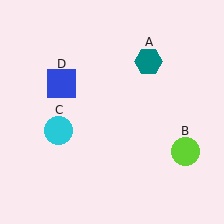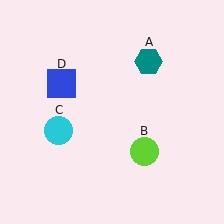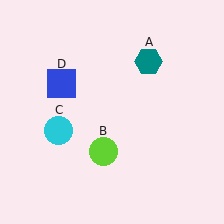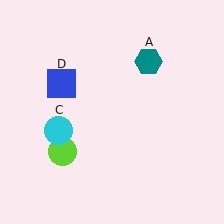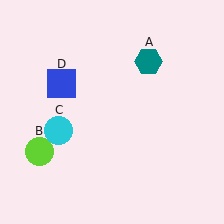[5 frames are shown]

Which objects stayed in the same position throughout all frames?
Teal hexagon (object A) and cyan circle (object C) and blue square (object D) remained stationary.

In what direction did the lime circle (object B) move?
The lime circle (object B) moved left.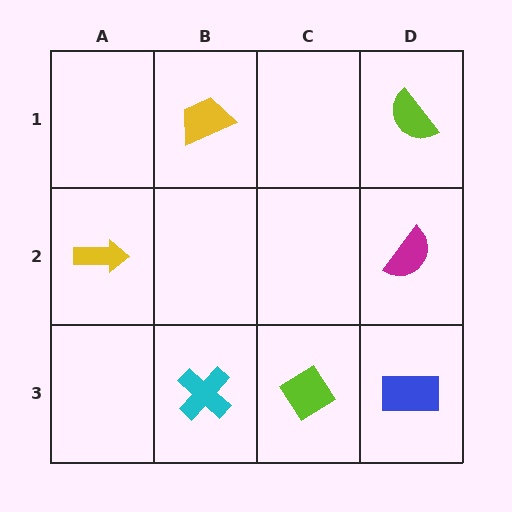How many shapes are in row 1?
2 shapes.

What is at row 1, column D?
A lime semicircle.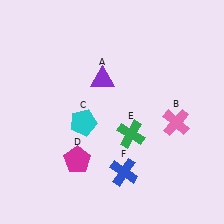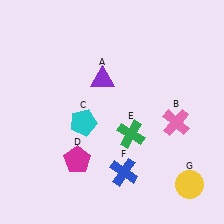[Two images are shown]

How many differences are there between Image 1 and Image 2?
There is 1 difference between the two images.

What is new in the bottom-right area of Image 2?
A yellow circle (G) was added in the bottom-right area of Image 2.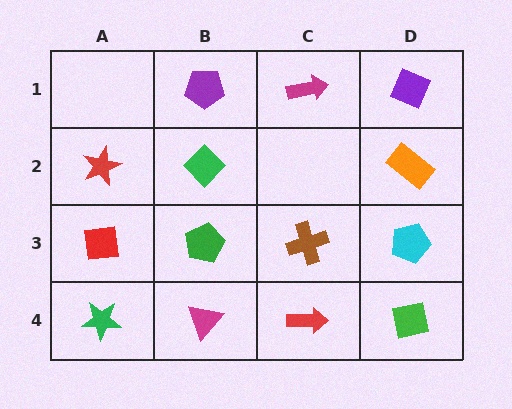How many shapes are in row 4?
4 shapes.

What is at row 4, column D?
A green square.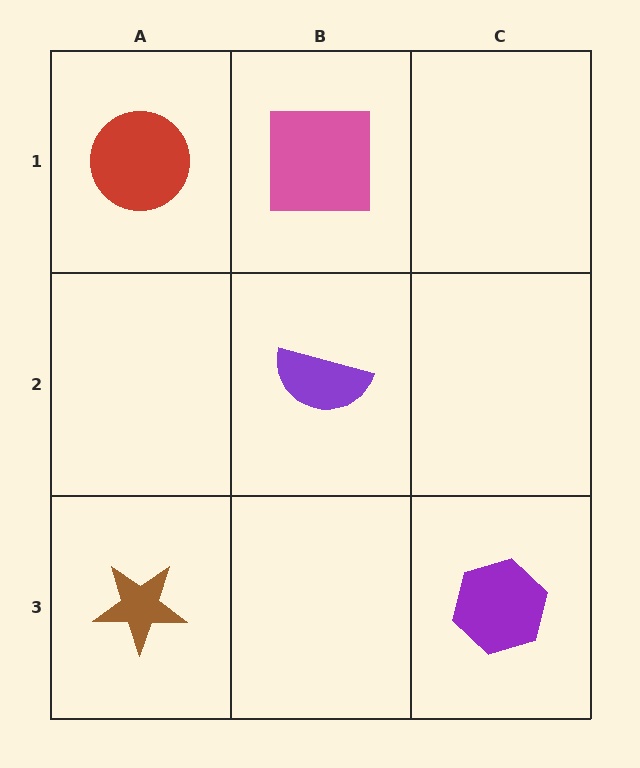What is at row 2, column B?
A purple semicircle.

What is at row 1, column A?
A red circle.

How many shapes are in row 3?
2 shapes.